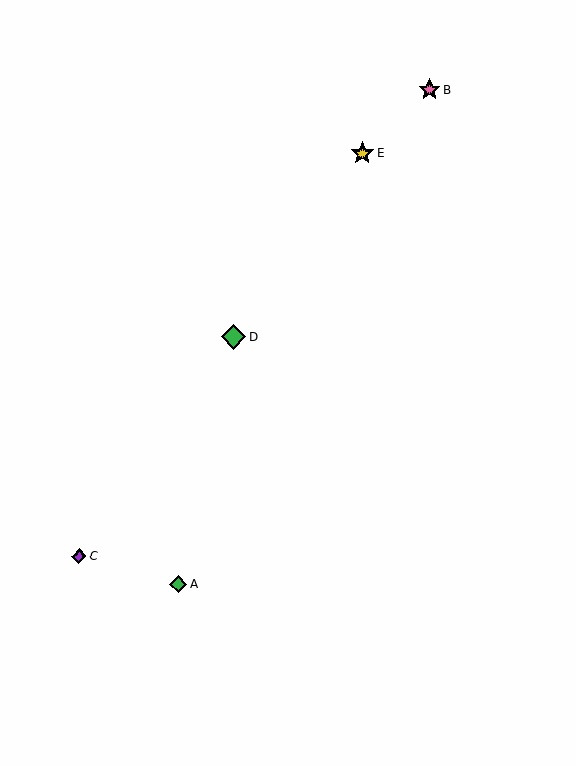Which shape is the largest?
The green diamond (labeled D) is the largest.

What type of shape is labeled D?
Shape D is a green diamond.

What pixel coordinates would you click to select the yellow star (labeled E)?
Click at (362, 154) to select the yellow star E.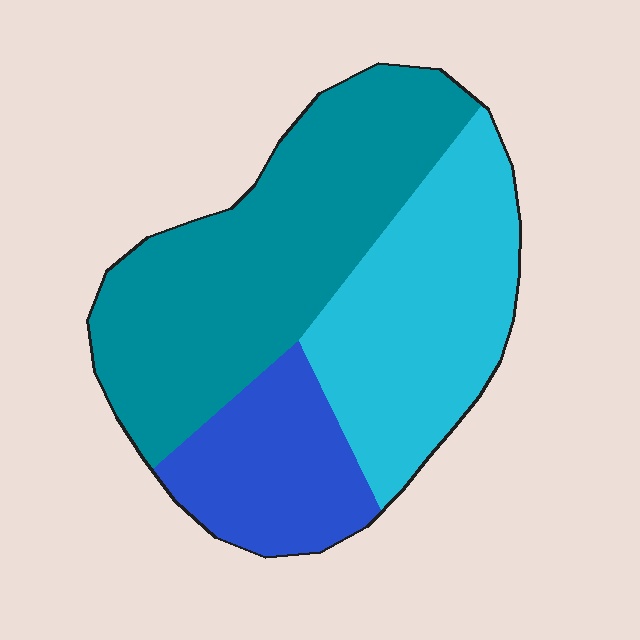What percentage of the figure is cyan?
Cyan takes up about one third (1/3) of the figure.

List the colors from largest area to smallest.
From largest to smallest: teal, cyan, blue.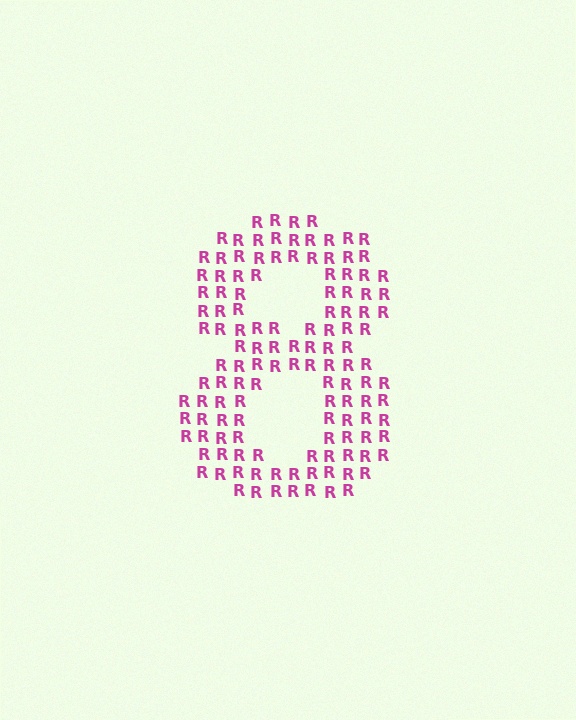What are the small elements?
The small elements are letter R's.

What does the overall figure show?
The overall figure shows the digit 8.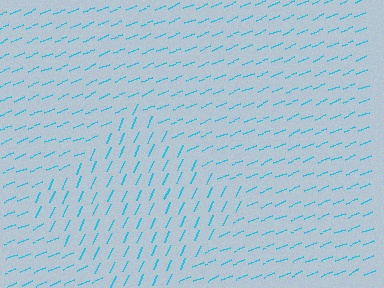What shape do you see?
I see a diamond.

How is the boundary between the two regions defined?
The boundary is defined purely by a change in line orientation (approximately 45 degrees difference). All lines are the same color and thickness.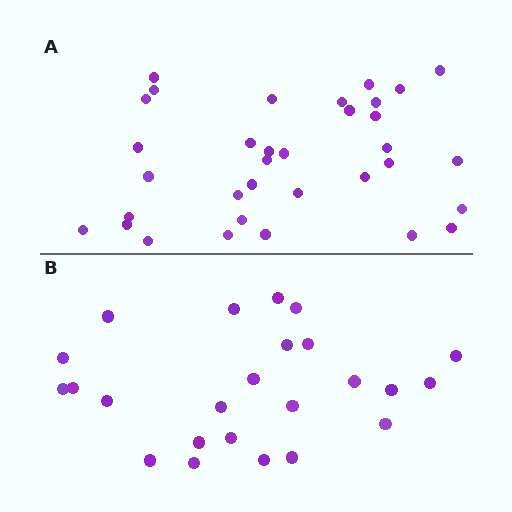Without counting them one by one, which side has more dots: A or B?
Region A (the top region) has more dots.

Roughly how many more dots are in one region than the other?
Region A has roughly 10 or so more dots than region B.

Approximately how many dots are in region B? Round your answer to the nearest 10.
About 20 dots. (The exact count is 24, which rounds to 20.)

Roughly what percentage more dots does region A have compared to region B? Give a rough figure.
About 40% more.